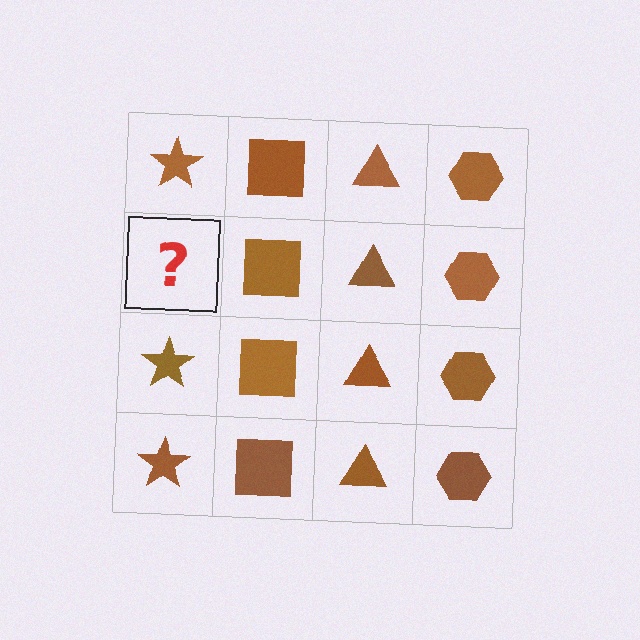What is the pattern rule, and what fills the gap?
The rule is that each column has a consistent shape. The gap should be filled with a brown star.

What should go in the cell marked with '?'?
The missing cell should contain a brown star.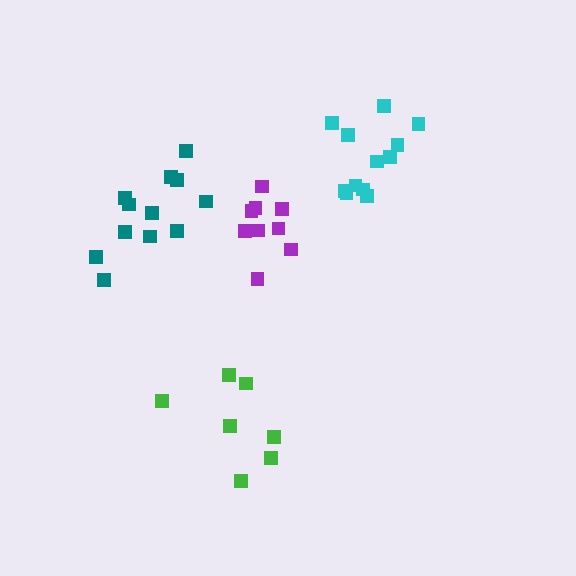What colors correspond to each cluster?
The clusters are colored: teal, green, cyan, purple.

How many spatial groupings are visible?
There are 4 spatial groupings.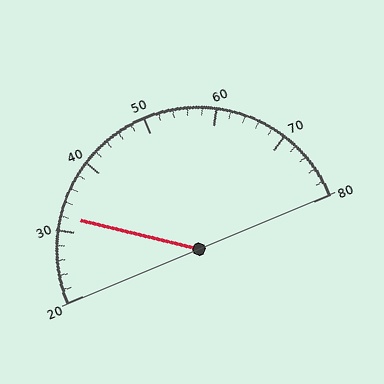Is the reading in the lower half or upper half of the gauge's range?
The reading is in the lower half of the range (20 to 80).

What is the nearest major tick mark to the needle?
The nearest major tick mark is 30.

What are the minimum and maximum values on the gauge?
The gauge ranges from 20 to 80.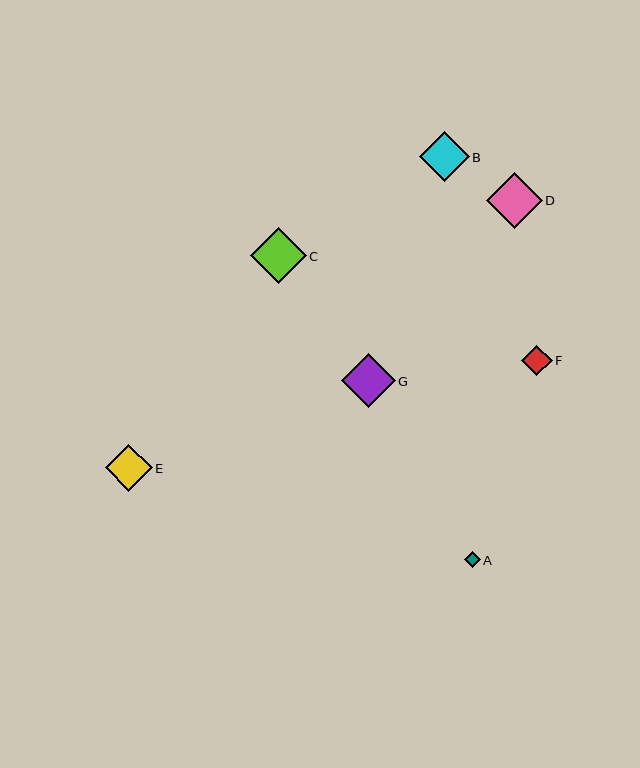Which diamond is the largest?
Diamond D is the largest with a size of approximately 56 pixels.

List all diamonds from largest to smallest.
From largest to smallest: D, C, G, B, E, F, A.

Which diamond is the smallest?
Diamond A is the smallest with a size of approximately 16 pixels.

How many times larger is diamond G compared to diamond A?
Diamond G is approximately 3.3 times the size of diamond A.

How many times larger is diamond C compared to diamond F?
Diamond C is approximately 1.9 times the size of diamond F.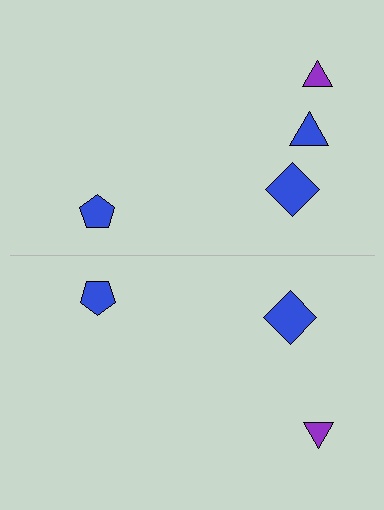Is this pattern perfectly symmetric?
No, the pattern is not perfectly symmetric. A blue triangle is missing from the bottom side.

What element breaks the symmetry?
A blue triangle is missing from the bottom side.